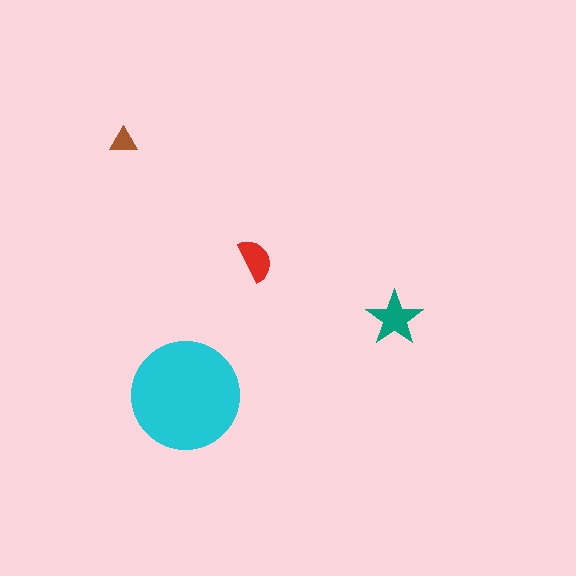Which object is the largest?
The cyan circle.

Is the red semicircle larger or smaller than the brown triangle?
Larger.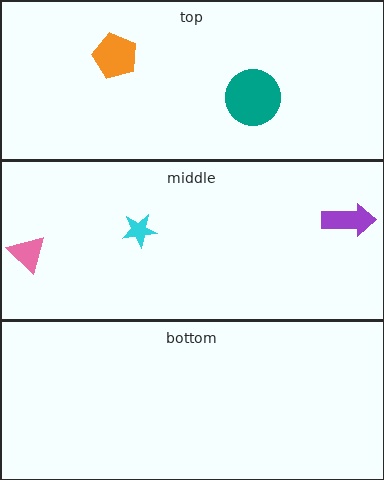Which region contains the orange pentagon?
The top region.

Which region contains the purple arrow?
The middle region.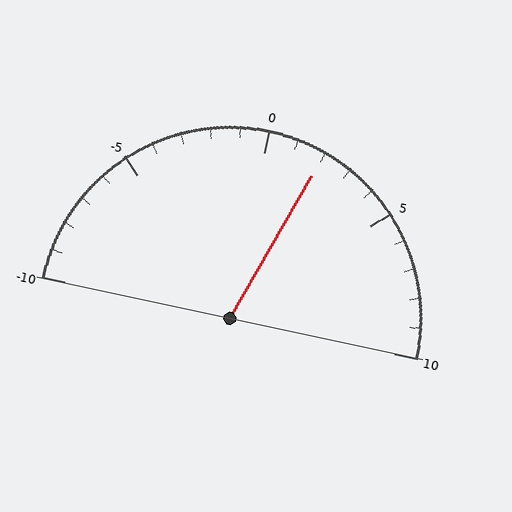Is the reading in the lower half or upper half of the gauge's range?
The reading is in the upper half of the range (-10 to 10).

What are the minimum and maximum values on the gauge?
The gauge ranges from -10 to 10.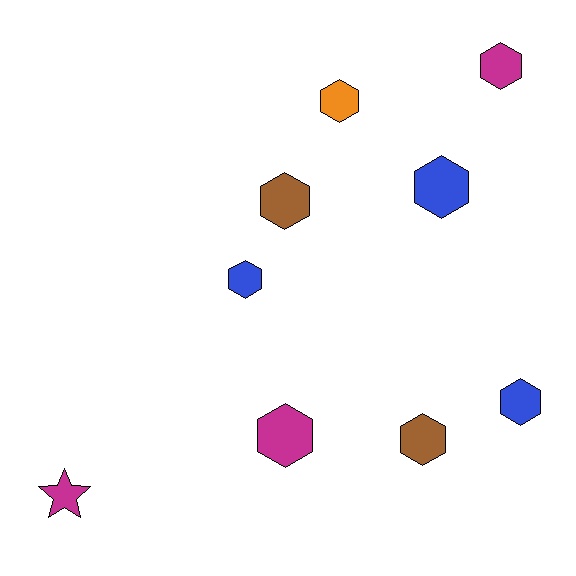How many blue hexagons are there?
There are 3 blue hexagons.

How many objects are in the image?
There are 9 objects.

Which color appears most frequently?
Magenta, with 3 objects.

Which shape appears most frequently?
Hexagon, with 8 objects.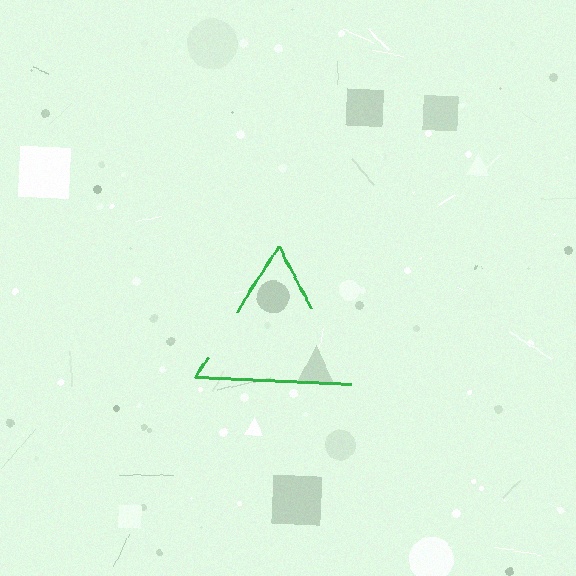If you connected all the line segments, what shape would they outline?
They would outline a triangle.